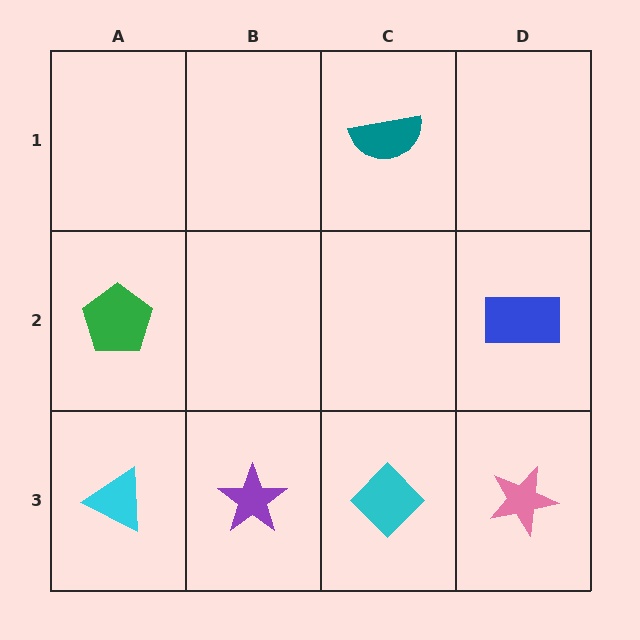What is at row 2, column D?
A blue rectangle.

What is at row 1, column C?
A teal semicircle.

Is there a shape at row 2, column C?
No, that cell is empty.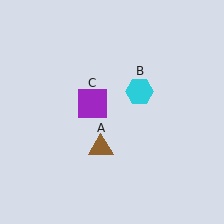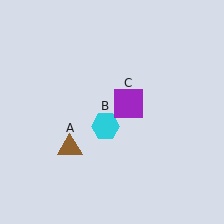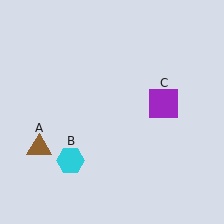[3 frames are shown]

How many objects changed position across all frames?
3 objects changed position: brown triangle (object A), cyan hexagon (object B), purple square (object C).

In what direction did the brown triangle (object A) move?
The brown triangle (object A) moved left.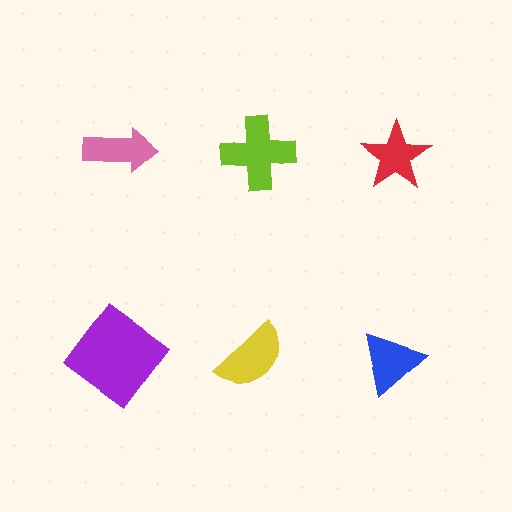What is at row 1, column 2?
A lime cross.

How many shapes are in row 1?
3 shapes.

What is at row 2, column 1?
A purple diamond.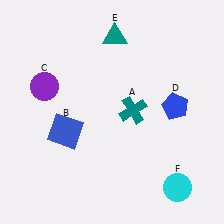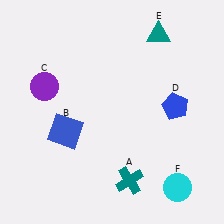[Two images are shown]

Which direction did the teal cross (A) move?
The teal cross (A) moved down.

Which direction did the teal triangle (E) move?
The teal triangle (E) moved right.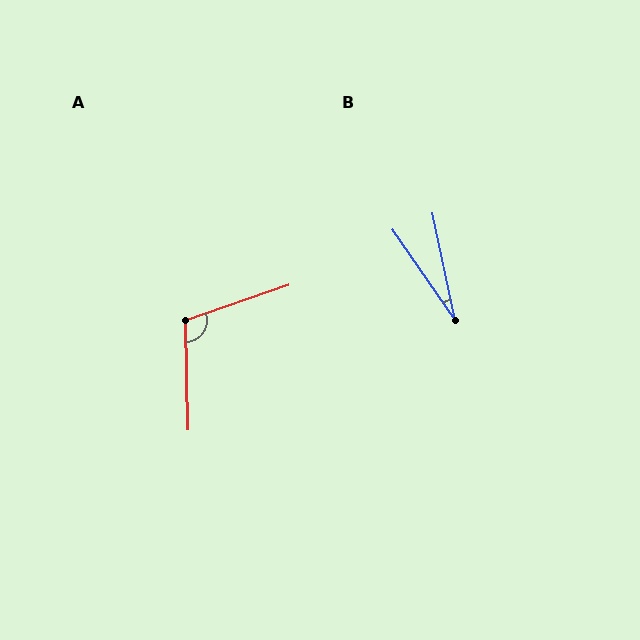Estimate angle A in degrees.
Approximately 107 degrees.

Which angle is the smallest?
B, at approximately 23 degrees.